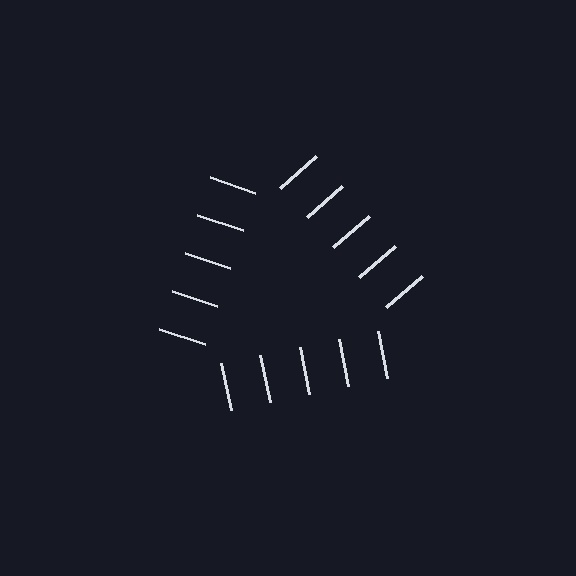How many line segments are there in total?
15 — 5 along each of the 3 edges.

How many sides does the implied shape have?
3 sides — the line-ends trace a triangle.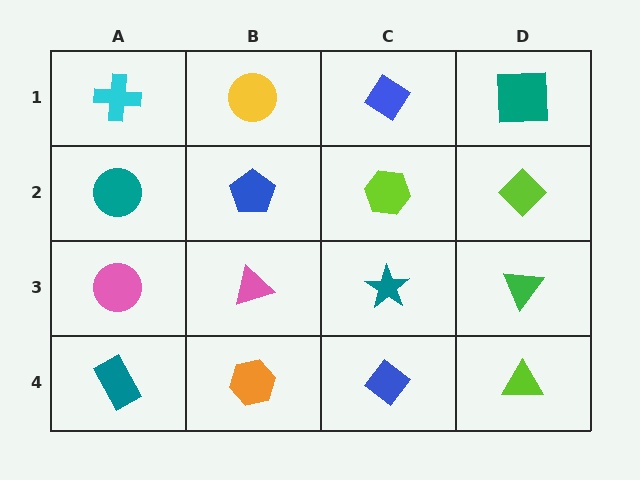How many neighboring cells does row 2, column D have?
3.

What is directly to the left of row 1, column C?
A yellow circle.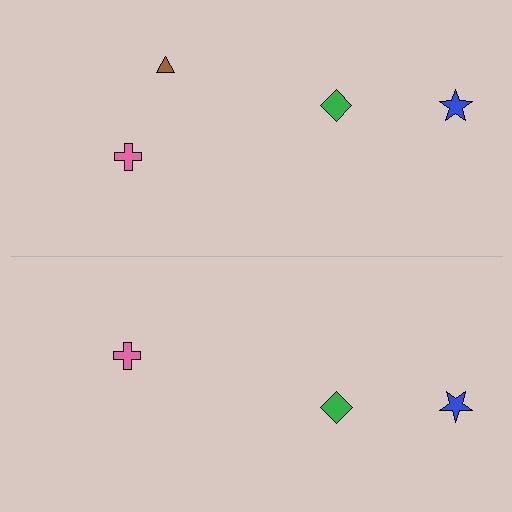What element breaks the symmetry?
A brown triangle is missing from the bottom side.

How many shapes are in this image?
There are 7 shapes in this image.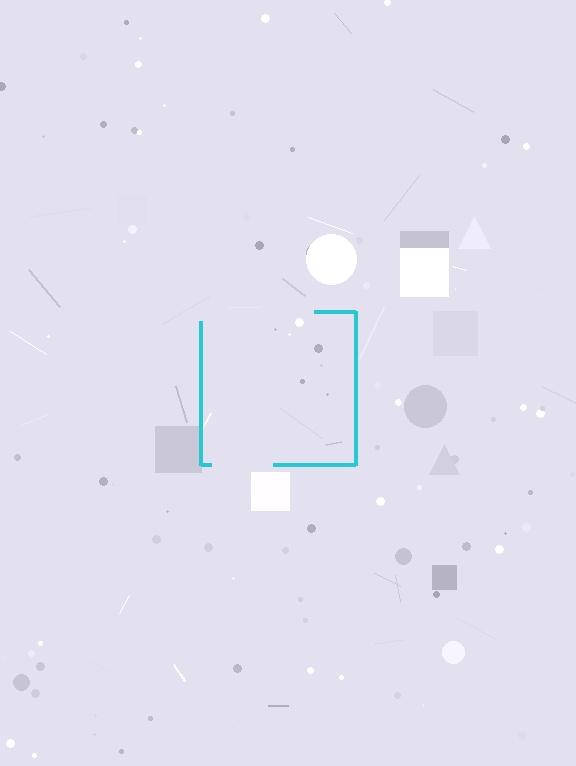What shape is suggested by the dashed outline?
The dashed outline suggests a square.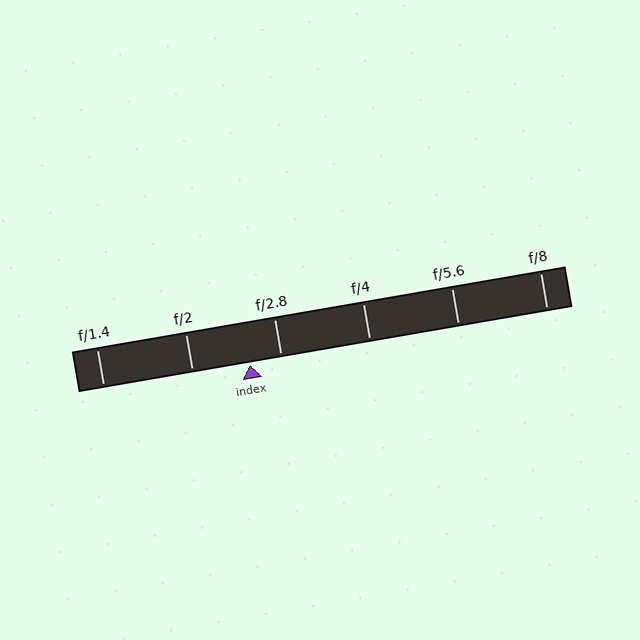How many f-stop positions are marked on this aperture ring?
There are 6 f-stop positions marked.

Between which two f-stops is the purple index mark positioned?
The index mark is between f/2 and f/2.8.